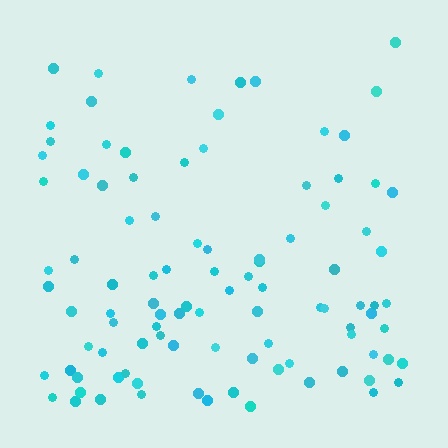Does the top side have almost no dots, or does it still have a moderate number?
Still a moderate number, just noticeably fewer than the bottom.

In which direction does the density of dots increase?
From top to bottom, with the bottom side densest.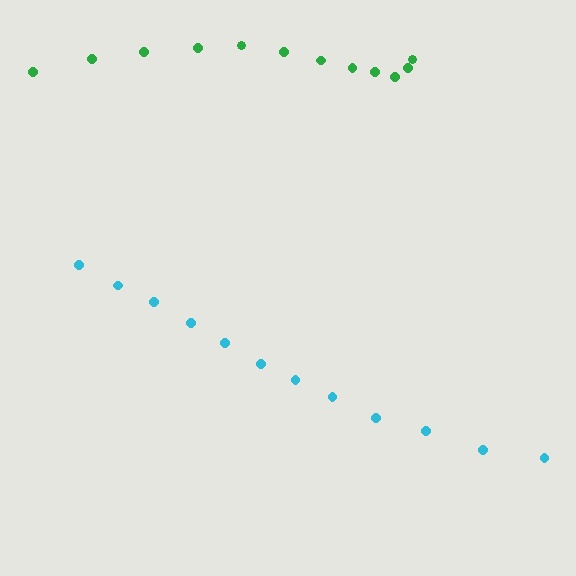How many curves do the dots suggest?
There are 2 distinct paths.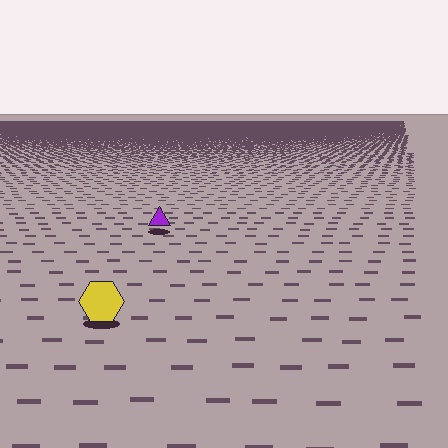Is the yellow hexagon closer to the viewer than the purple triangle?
Yes. The yellow hexagon is closer — you can tell from the texture gradient: the ground texture is coarser near it.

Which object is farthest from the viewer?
The purple triangle is farthest from the viewer. It appears smaller and the ground texture around it is denser.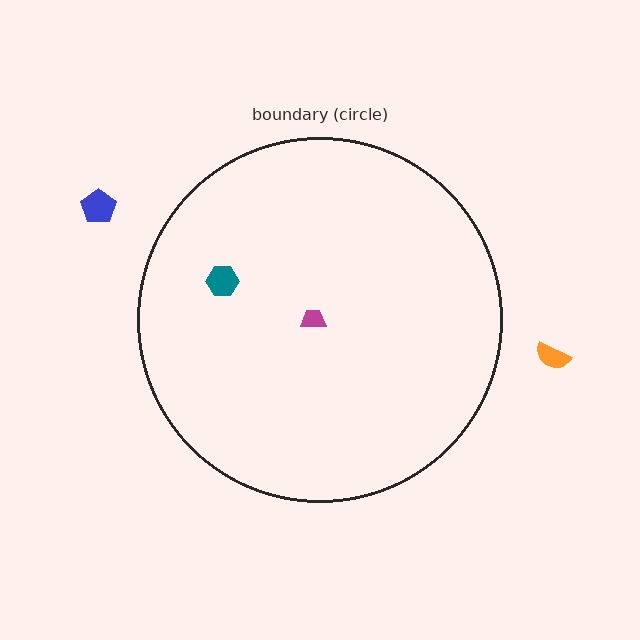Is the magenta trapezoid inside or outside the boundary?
Inside.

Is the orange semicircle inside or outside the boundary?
Outside.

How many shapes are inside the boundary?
2 inside, 2 outside.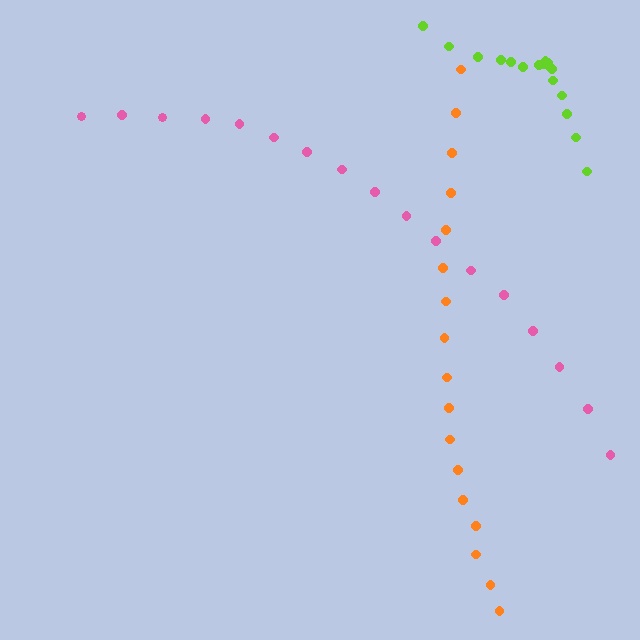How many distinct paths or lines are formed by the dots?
There are 3 distinct paths.